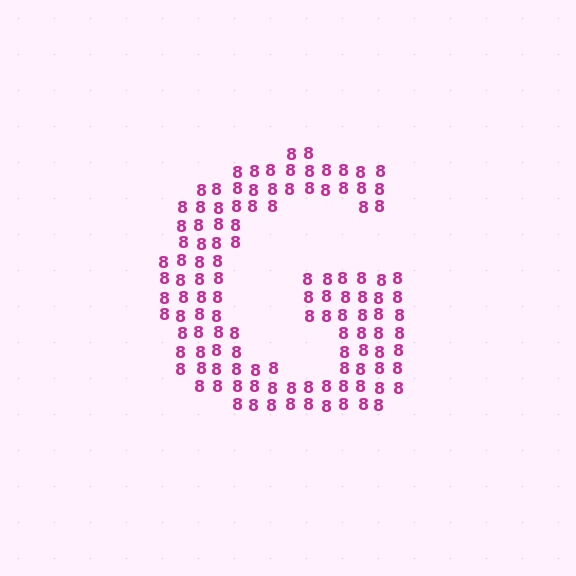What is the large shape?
The large shape is the letter G.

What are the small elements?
The small elements are digit 8's.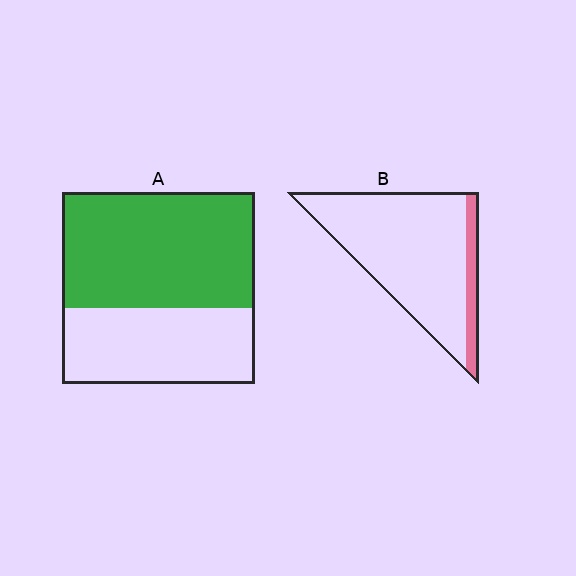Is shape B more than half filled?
No.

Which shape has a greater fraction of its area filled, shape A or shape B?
Shape A.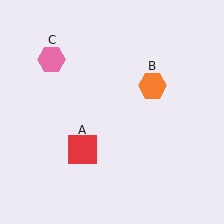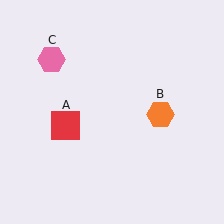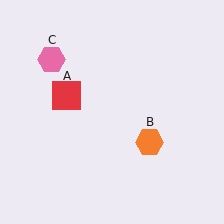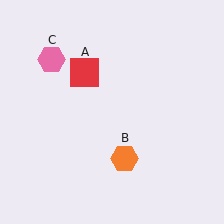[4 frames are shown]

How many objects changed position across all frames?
2 objects changed position: red square (object A), orange hexagon (object B).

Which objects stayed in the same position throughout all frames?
Pink hexagon (object C) remained stationary.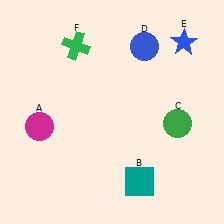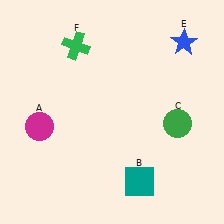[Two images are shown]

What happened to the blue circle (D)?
The blue circle (D) was removed in Image 2. It was in the top-right area of Image 1.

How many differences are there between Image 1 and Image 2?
There is 1 difference between the two images.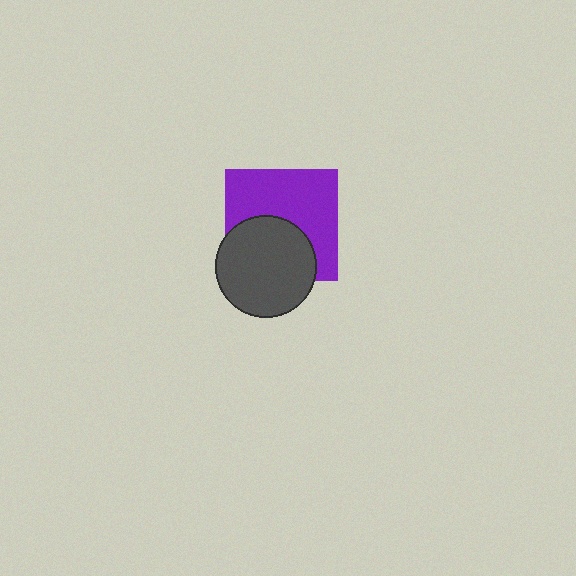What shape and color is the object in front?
The object in front is a dark gray circle.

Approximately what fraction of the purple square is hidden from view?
Roughly 42% of the purple square is hidden behind the dark gray circle.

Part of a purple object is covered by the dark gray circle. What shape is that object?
It is a square.